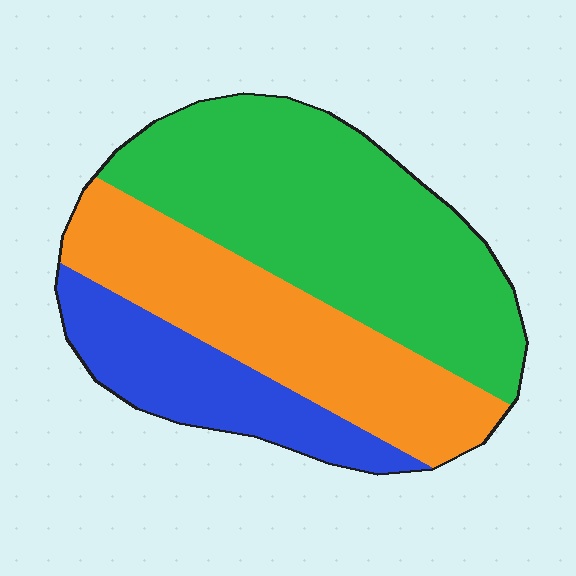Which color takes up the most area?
Green, at roughly 50%.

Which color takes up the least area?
Blue, at roughly 20%.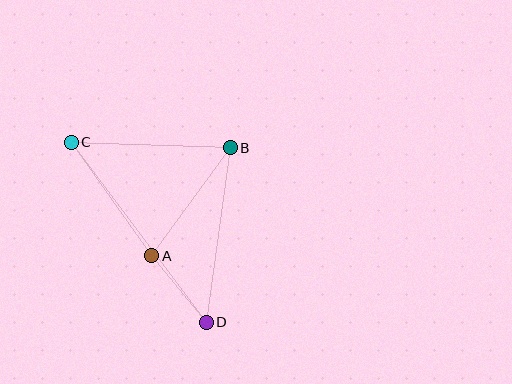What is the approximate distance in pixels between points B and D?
The distance between B and D is approximately 176 pixels.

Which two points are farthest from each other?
Points C and D are farthest from each other.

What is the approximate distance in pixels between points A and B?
The distance between A and B is approximately 134 pixels.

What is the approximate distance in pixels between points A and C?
The distance between A and C is approximately 139 pixels.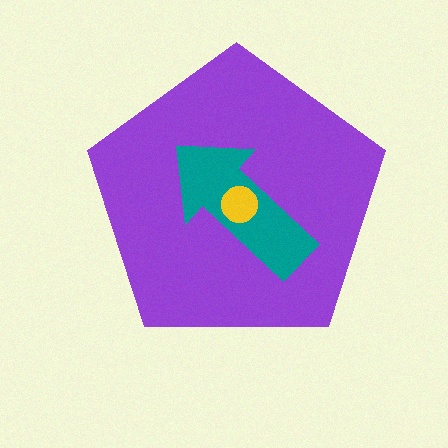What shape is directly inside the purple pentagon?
The teal arrow.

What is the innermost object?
The yellow circle.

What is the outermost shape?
The purple pentagon.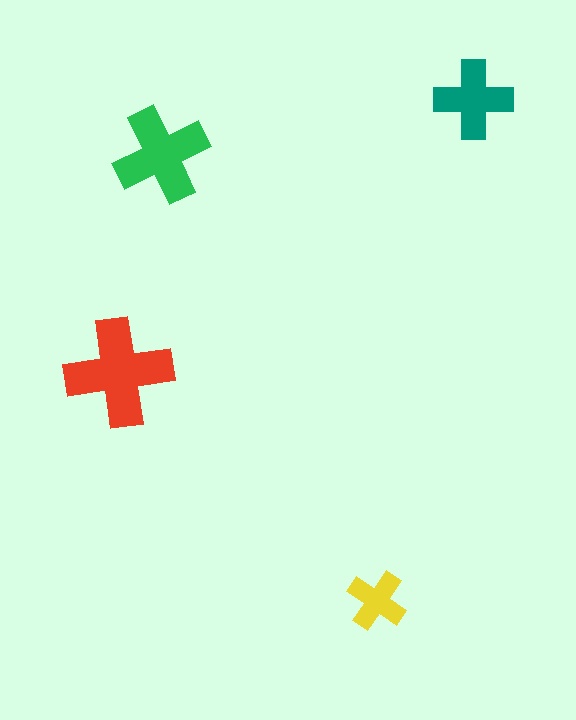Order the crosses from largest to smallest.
the red one, the green one, the teal one, the yellow one.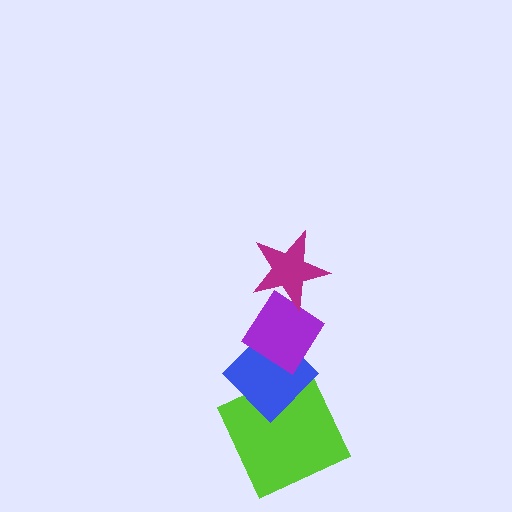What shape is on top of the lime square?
The blue diamond is on top of the lime square.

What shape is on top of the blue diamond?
The purple diamond is on top of the blue diamond.